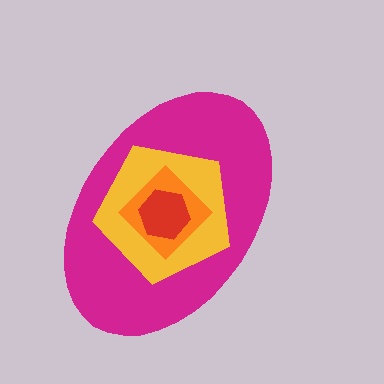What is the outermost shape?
The magenta ellipse.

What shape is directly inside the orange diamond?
The red hexagon.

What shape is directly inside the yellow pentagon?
The orange diamond.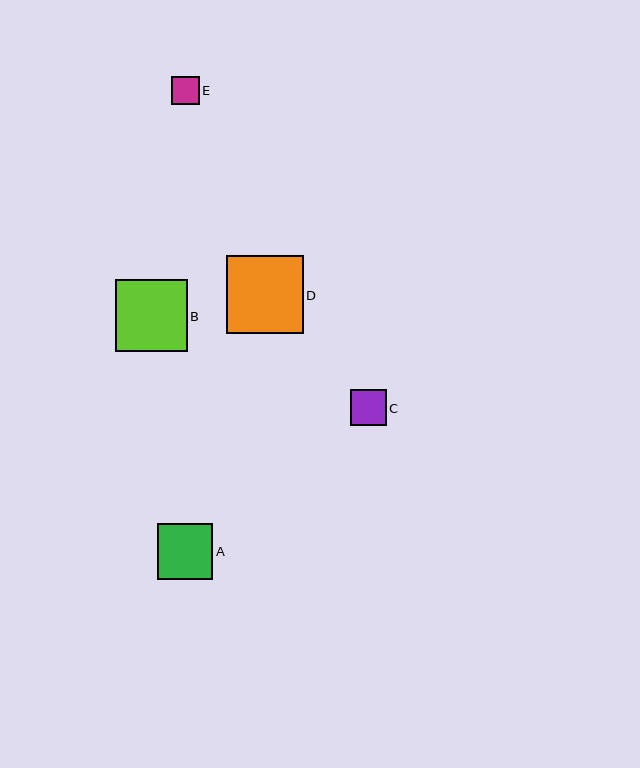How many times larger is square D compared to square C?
Square D is approximately 2.1 times the size of square C.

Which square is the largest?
Square D is the largest with a size of approximately 77 pixels.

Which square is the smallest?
Square E is the smallest with a size of approximately 28 pixels.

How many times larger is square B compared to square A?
Square B is approximately 1.3 times the size of square A.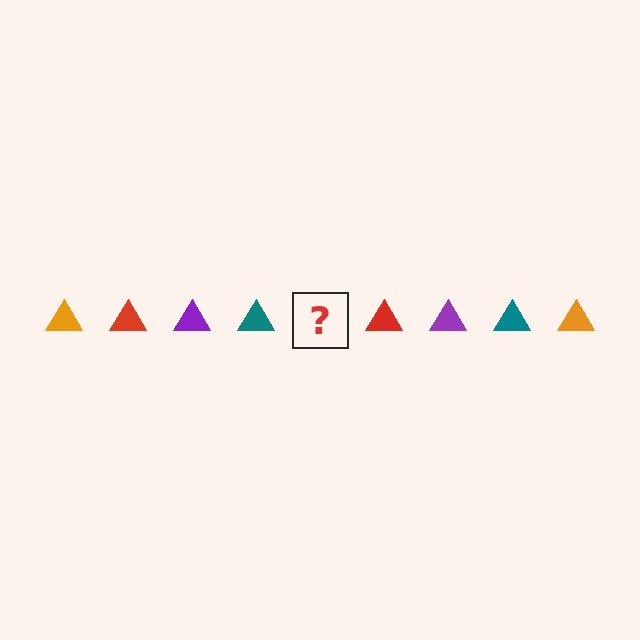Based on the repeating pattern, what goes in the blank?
The blank should be an orange triangle.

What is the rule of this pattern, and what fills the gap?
The rule is that the pattern cycles through orange, red, purple, teal triangles. The gap should be filled with an orange triangle.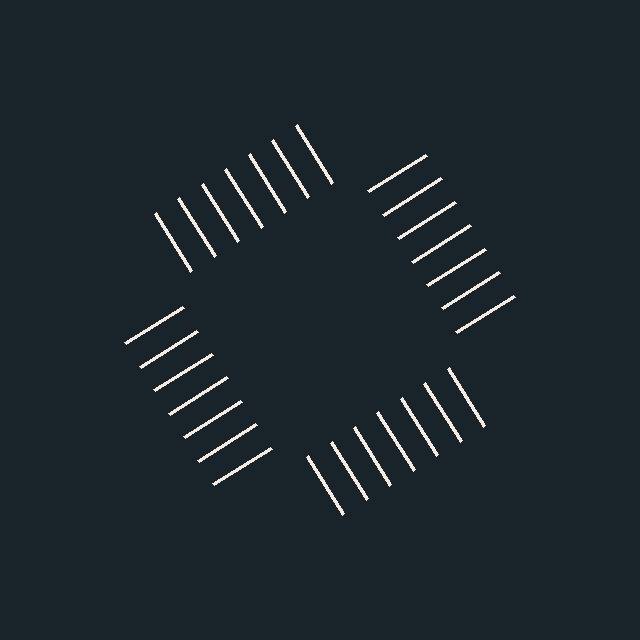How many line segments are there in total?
28 — 7 along each of the 4 edges.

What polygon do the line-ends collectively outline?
An illusory square — the line segments terminate on its edges but no continuous stroke is drawn.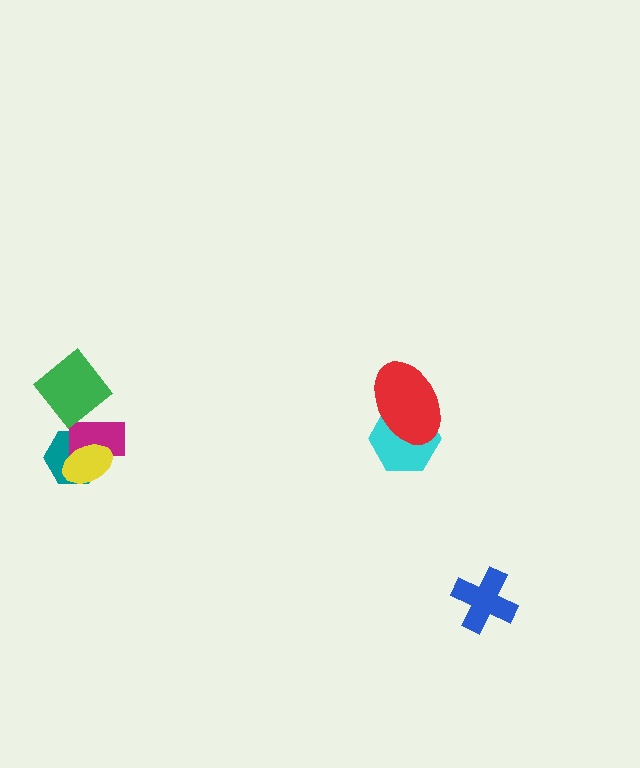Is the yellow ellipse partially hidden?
No, no other shape covers it.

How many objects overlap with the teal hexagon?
2 objects overlap with the teal hexagon.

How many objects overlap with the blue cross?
0 objects overlap with the blue cross.